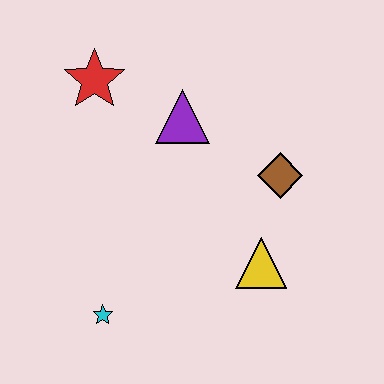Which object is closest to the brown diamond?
The yellow triangle is closest to the brown diamond.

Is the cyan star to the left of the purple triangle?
Yes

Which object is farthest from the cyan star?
The red star is farthest from the cyan star.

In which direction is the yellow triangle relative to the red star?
The yellow triangle is below the red star.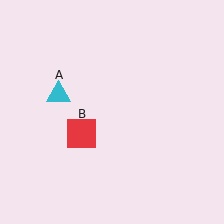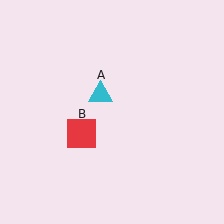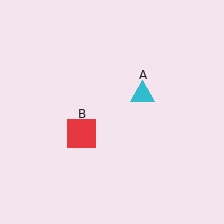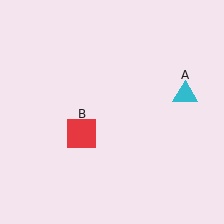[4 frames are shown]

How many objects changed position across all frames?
1 object changed position: cyan triangle (object A).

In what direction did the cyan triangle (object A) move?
The cyan triangle (object A) moved right.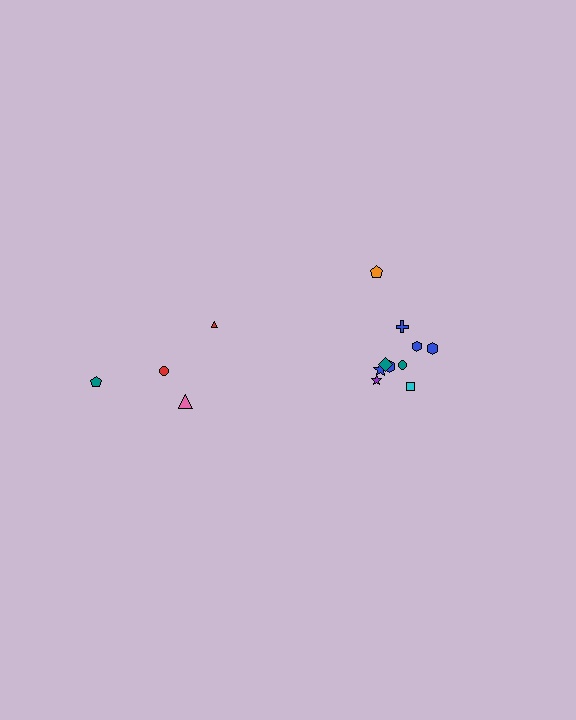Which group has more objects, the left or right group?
The right group.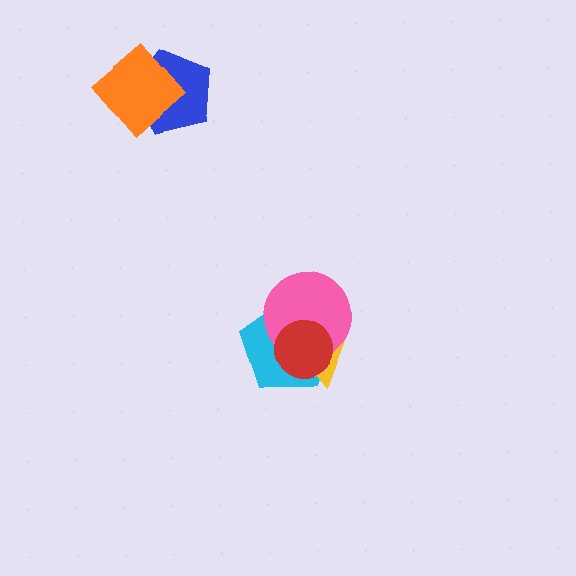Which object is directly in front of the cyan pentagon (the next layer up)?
The yellow triangle is directly in front of the cyan pentagon.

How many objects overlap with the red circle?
3 objects overlap with the red circle.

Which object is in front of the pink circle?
The red circle is in front of the pink circle.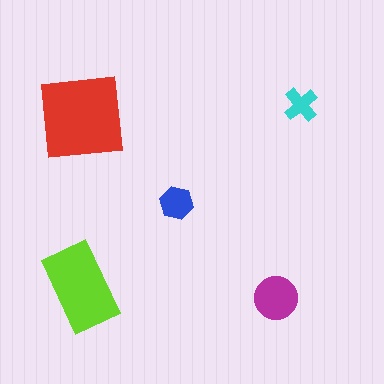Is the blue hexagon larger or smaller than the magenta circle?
Smaller.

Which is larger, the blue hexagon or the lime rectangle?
The lime rectangle.